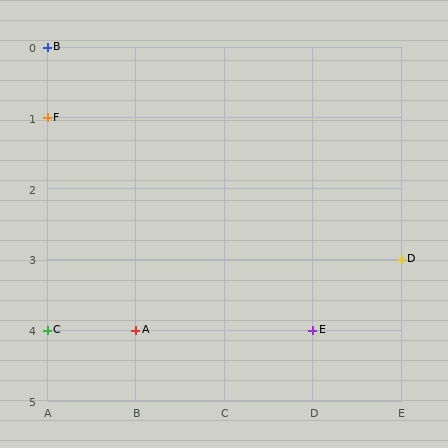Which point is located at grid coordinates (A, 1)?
Point F is at (A, 1).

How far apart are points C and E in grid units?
Points C and E are 3 columns apart.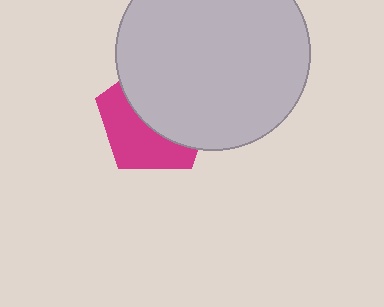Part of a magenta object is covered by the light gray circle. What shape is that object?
It is a pentagon.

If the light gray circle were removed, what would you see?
You would see the complete magenta pentagon.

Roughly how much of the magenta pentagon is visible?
A small part of it is visible (roughly 45%).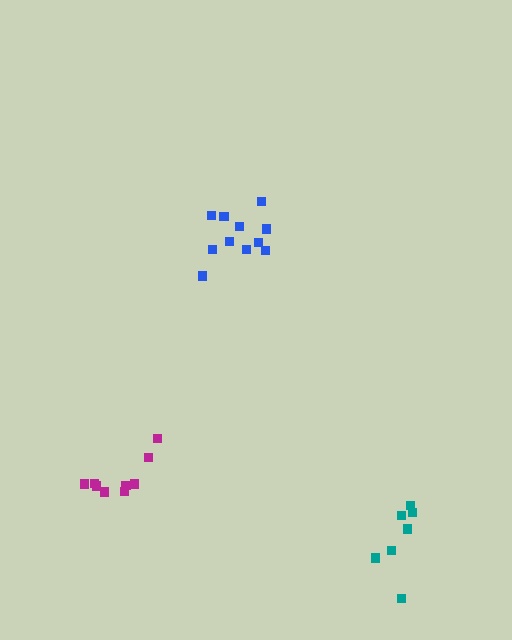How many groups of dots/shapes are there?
There are 3 groups.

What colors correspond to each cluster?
The clusters are colored: magenta, blue, teal.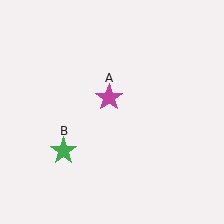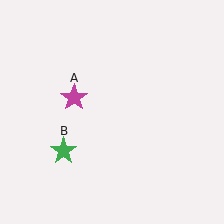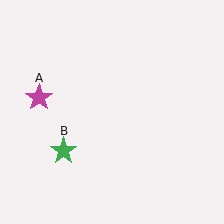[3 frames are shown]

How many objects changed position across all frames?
1 object changed position: magenta star (object A).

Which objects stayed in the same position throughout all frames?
Green star (object B) remained stationary.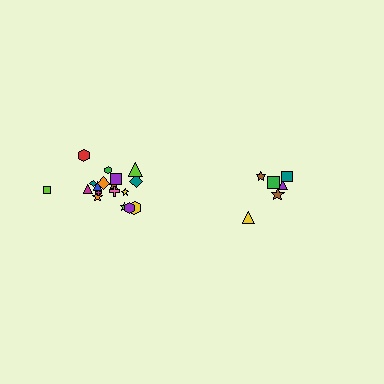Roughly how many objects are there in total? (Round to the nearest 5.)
Roughly 25 objects in total.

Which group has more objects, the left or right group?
The left group.